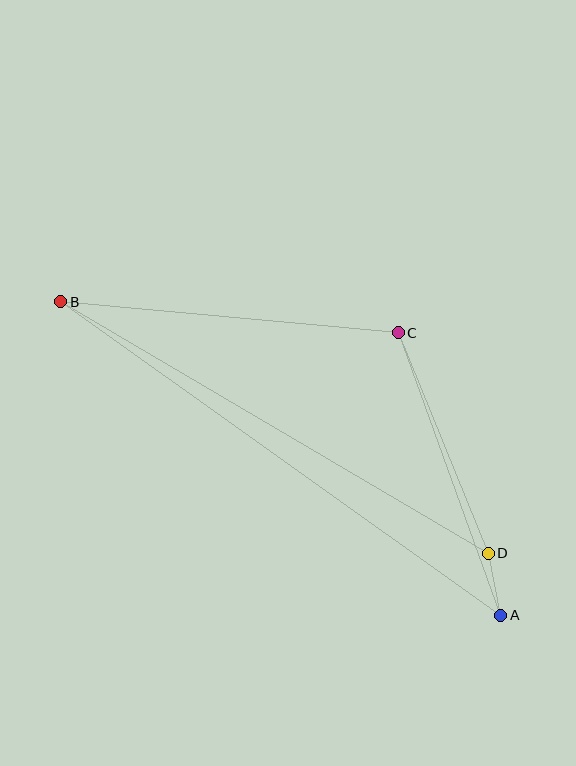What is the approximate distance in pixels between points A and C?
The distance between A and C is approximately 300 pixels.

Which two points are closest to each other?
Points A and D are closest to each other.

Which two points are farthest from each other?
Points A and B are farthest from each other.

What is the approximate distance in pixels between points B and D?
The distance between B and D is approximately 496 pixels.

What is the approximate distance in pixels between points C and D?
The distance between C and D is approximately 238 pixels.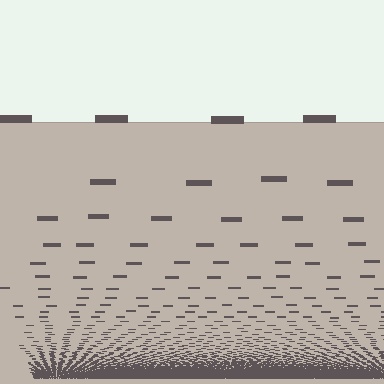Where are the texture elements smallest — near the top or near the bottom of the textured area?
Near the bottom.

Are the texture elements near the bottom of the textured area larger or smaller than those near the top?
Smaller. The gradient is inverted — elements near the bottom are smaller and denser.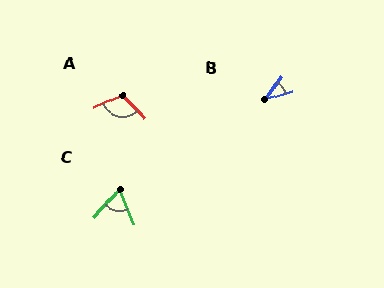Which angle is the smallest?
B, at approximately 38 degrees.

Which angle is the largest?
A, at approximately 110 degrees.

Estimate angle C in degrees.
Approximately 64 degrees.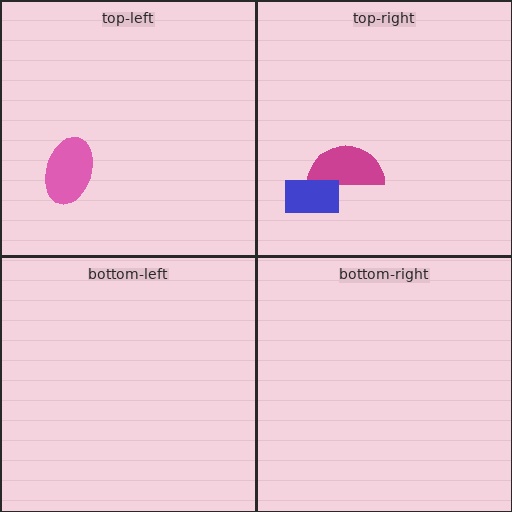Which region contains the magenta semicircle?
The top-right region.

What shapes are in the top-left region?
The pink ellipse.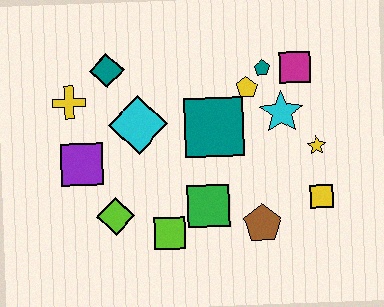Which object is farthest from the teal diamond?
The yellow square is farthest from the teal diamond.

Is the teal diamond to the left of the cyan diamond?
Yes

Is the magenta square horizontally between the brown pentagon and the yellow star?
Yes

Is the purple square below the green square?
No